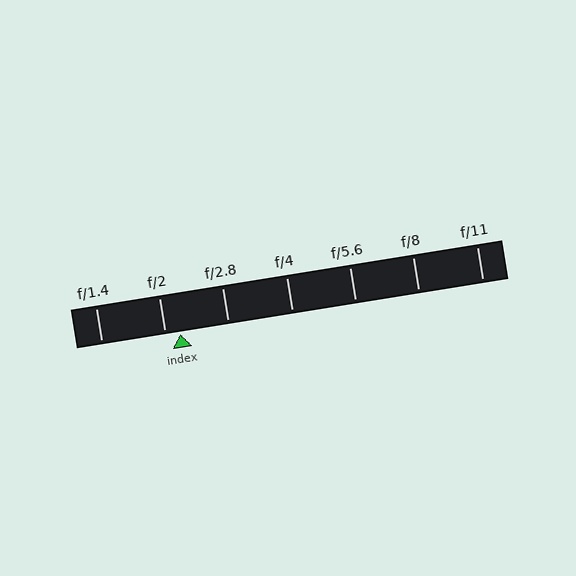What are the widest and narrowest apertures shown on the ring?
The widest aperture shown is f/1.4 and the narrowest is f/11.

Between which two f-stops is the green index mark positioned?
The index mark is between f/2 and f/2.8.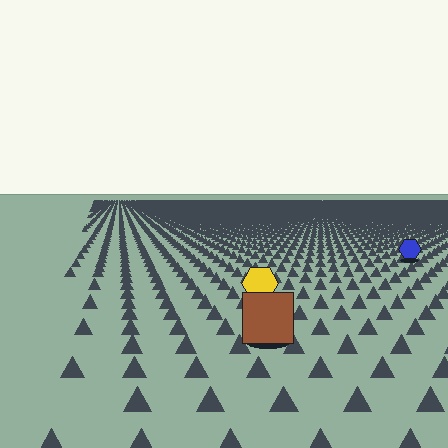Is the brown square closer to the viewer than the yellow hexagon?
Yes. The brown square is closer — you can tell from the texture gradient: the ground texture is coarser near it.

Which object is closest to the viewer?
The brown square is closest. The texture marks near it are larger and more spread out.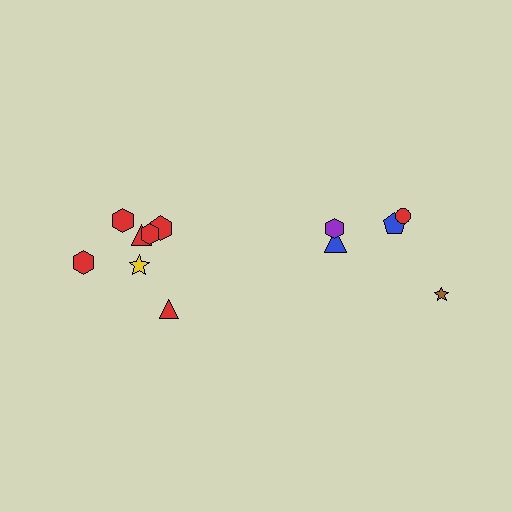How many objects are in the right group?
There are 5 objects.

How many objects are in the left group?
There are 7 objects.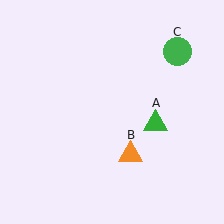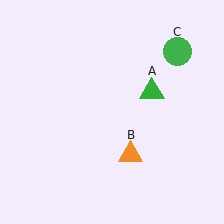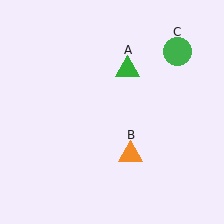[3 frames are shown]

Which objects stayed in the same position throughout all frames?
Orange triangle (object B) and green circle (object C) remained stationary.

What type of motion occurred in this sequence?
The green triangle (object A) rotated counterclockwise around the center of the scene.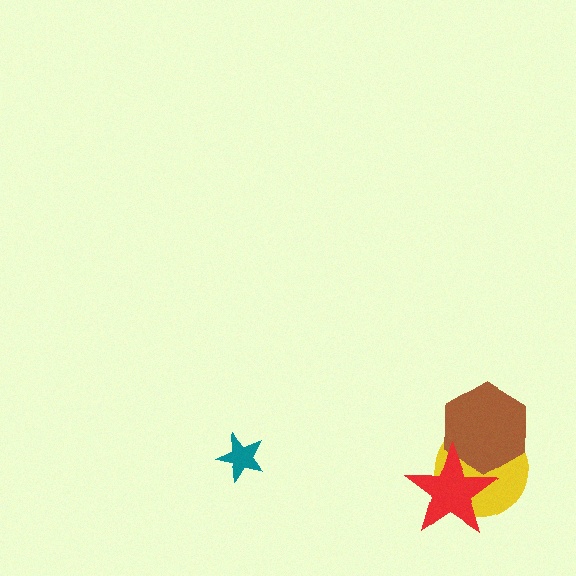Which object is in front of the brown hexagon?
The red star is in front of the brown hexagon.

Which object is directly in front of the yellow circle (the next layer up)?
The brown hexagon is directly in front of the yellow circle.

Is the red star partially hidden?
No, no other shape covers it.